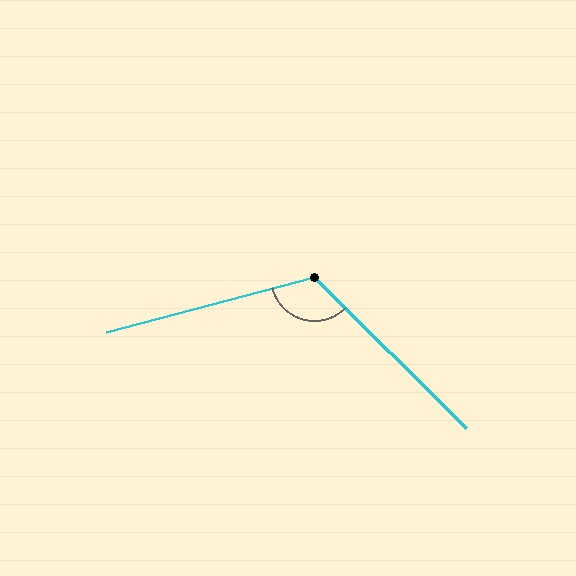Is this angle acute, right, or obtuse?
It is obtuse.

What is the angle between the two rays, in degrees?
Approximately 120 degrees.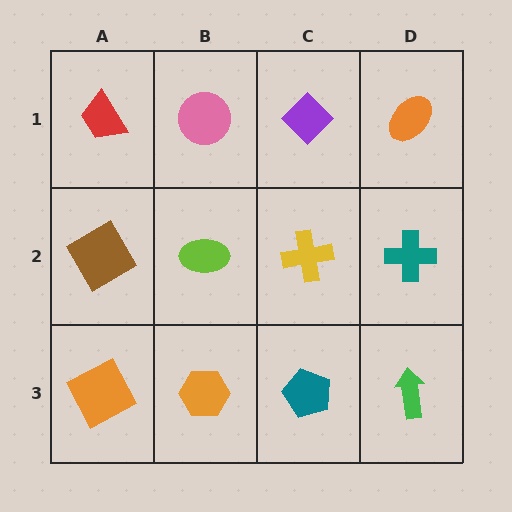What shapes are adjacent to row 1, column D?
A teal cross (row 2, column D), a purple diamond (row 1, column C).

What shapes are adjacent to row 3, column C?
A yellow cross (row 2, column C), an orange hexagon (row 3, column B), a green arrow (row 3, column D).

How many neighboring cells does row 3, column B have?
3.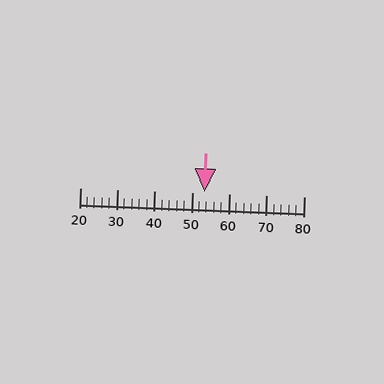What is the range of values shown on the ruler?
The ruler shows values from 20 to 80.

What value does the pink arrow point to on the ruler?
The pink arrow points to approximately 53.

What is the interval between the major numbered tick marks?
The major tick marks are spaced 10 units apart.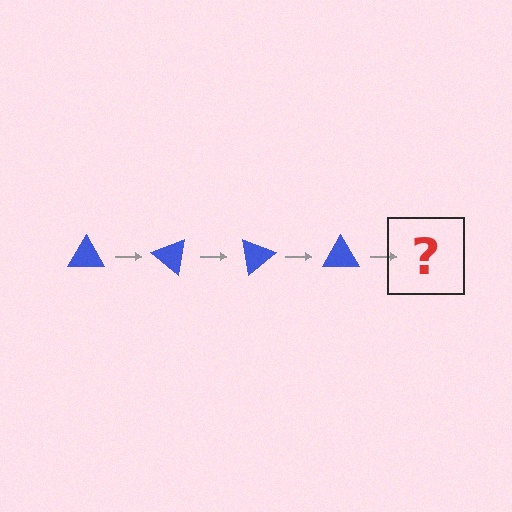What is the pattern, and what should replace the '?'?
The pattern is that the triangle rotates 40 degrees each step. The '?' should be a blue triangle rotated 160 degrees.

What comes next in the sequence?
The next element should be a blue triangle rotated 160 degrees.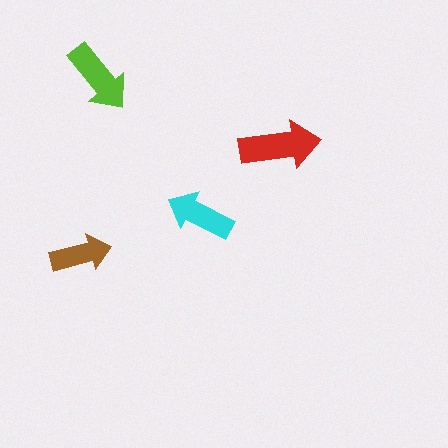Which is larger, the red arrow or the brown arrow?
The red one.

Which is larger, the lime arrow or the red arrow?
The red one.